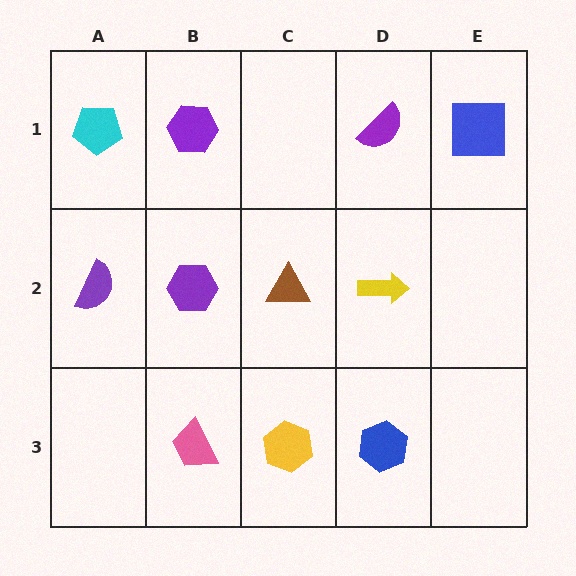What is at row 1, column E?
A blue square.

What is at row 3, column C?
A yellow hexagon.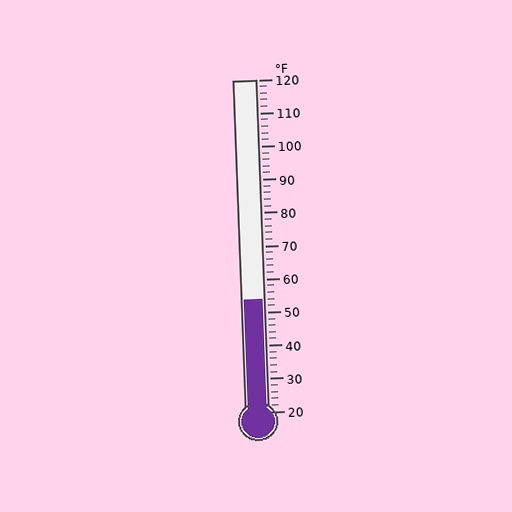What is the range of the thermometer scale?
The thermometer scale ranges from 20°F to 120°F.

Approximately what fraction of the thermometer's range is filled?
The thermometer is filled to approximately 35% of its range.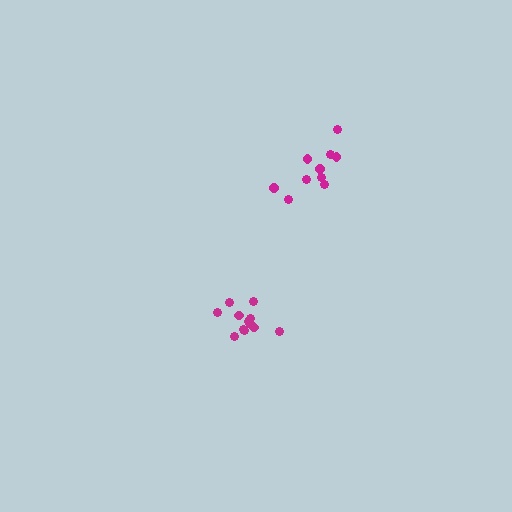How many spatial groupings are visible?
There are 2 spatial groupings.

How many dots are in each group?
Group 1: 13 dots, Group 2: 10 dots (23 total).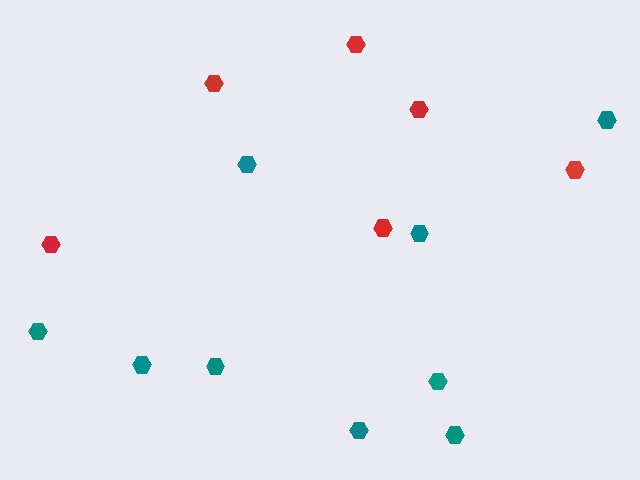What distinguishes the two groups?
There are 2 groups: one group of teal hexagons (9) and one group of red hexagons (6).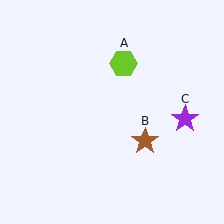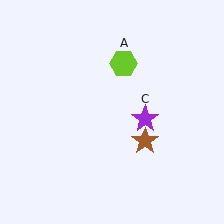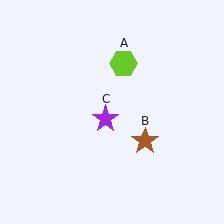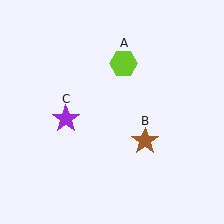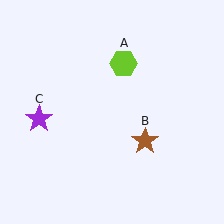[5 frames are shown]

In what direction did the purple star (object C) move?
The purple star (object C) moved left.